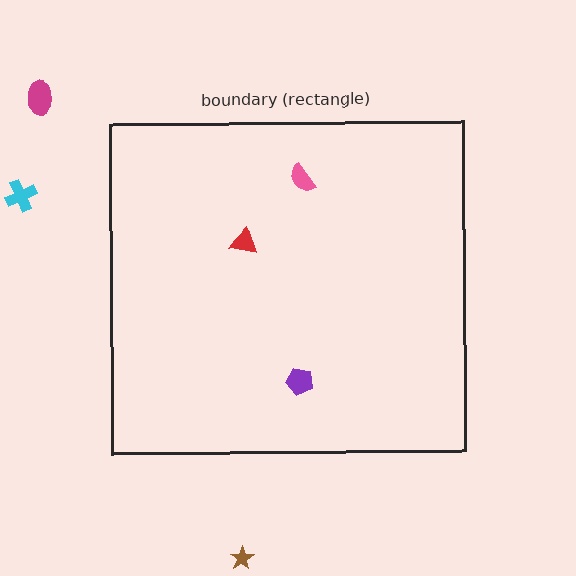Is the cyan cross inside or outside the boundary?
Outside.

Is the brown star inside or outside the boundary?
Outside.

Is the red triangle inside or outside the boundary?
Inside.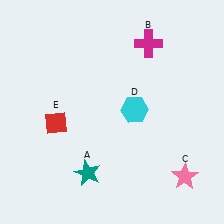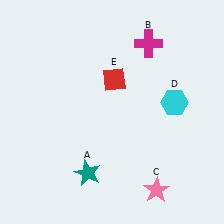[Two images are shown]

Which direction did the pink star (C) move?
The pink star (C) moved left.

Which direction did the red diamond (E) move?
The red diamond (E) moved right.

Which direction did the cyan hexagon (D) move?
The cyan hexagon (D) moved right.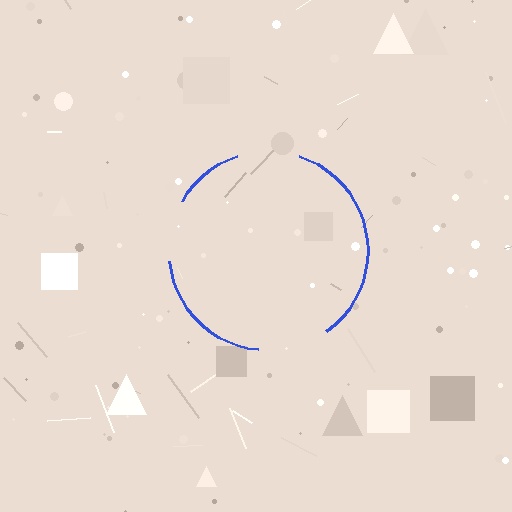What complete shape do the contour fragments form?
The contour fragments form a circle.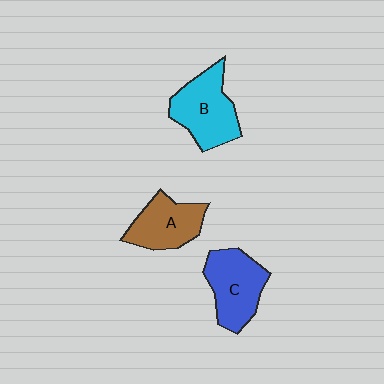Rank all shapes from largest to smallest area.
From largest to smallest: B (cyan), C (blue), A (brown).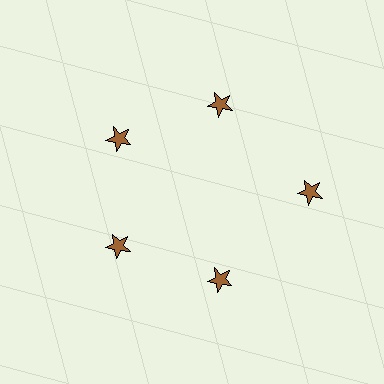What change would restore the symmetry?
The symmetry would be restored by moving it inward, back onto the ring so that all 5 stars sit at equal angles and equal distance from the center.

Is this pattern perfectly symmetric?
No. The 5 brown stars are arranged in a ring, but one element near the 3 o'clock position is pushed outward from the center, breaking the 5-fold rotational symmetry.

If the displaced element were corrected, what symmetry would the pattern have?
It would have 5-fold rotational symmetry — the pattern would map onto itself every 72 degrees.